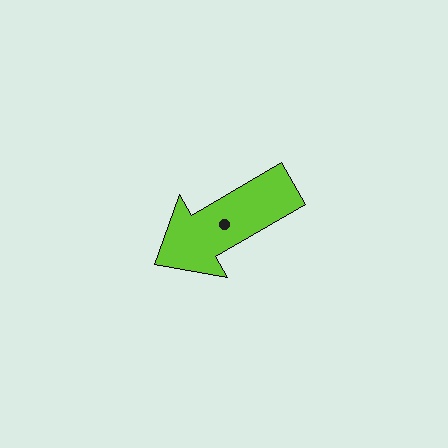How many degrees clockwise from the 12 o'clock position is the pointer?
Approximately 240 degrees.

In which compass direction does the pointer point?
Southwest.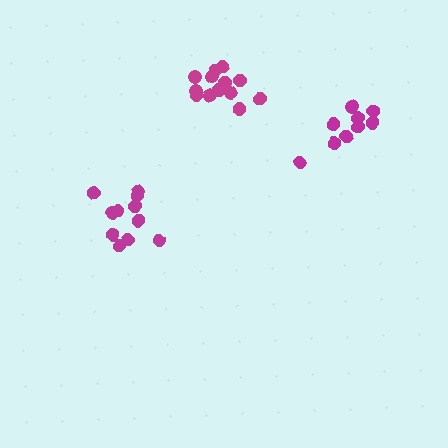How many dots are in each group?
Group 1: 11 dots, Group 2: 9 dots, Group 3: 13 dots (33 total).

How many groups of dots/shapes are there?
There are 3 groups.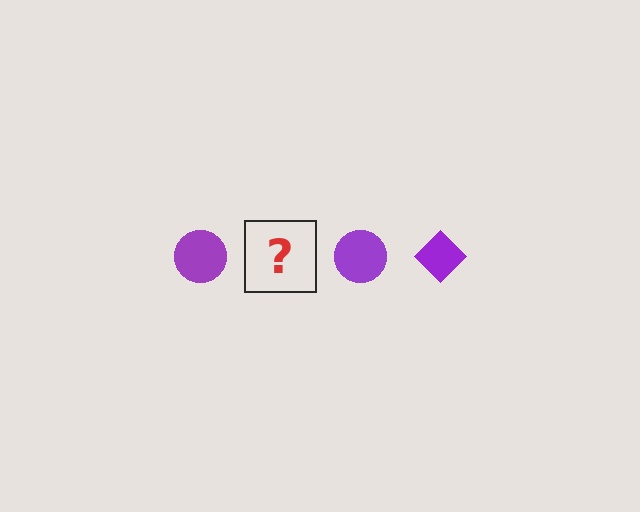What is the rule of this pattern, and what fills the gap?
The rule is that the pattern cycles through circle, diamond shapes in purple. The gap should be filled with a purple diamond.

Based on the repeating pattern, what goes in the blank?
The blank should be a purple diamond.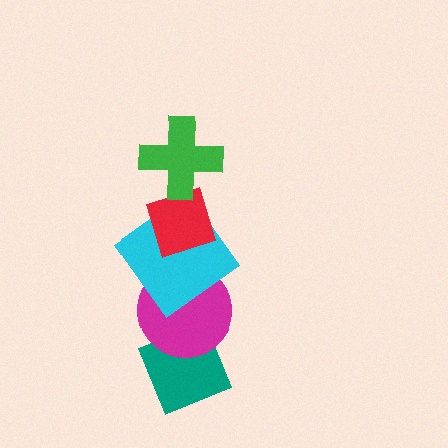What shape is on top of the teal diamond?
The magenta circle is on top of the teal diamond.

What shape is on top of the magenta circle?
The cyan diamond is on top of the magenta circle.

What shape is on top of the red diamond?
The green cross is on top of the red diamond.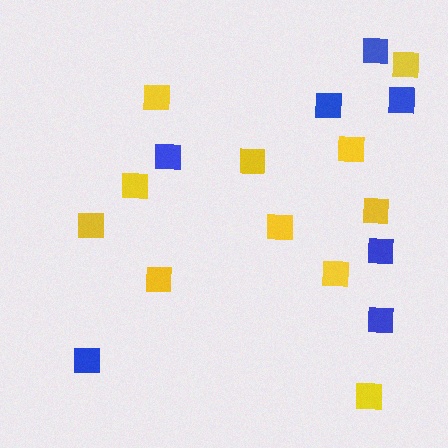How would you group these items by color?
There are 2 groups: one group of yellow squares (11) and one group of blue squares (7).